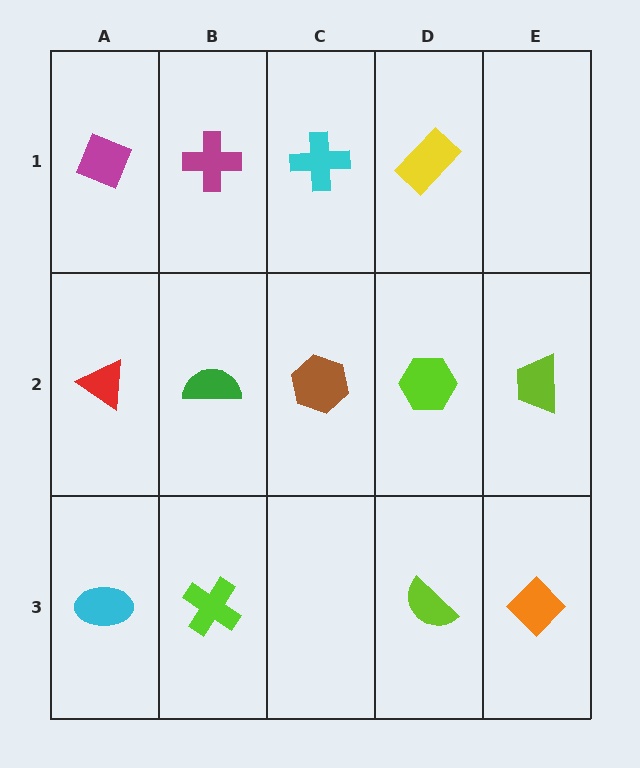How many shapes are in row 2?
5 shapes.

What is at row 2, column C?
A brown hexagon.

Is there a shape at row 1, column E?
No, that cell is empty.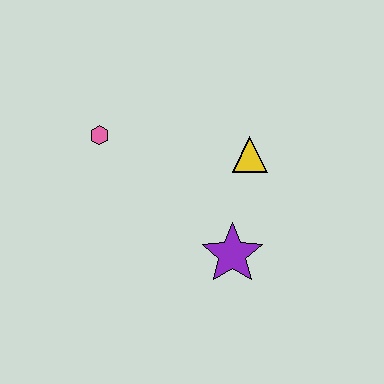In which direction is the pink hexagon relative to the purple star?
The pink hexagon is to the left of the purple star.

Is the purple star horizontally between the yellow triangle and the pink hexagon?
Yes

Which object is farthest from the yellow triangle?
The pink hexagon is farthest from the yellow triangle.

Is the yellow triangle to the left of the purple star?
No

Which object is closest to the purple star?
The yellow triangle is closest to the purple star.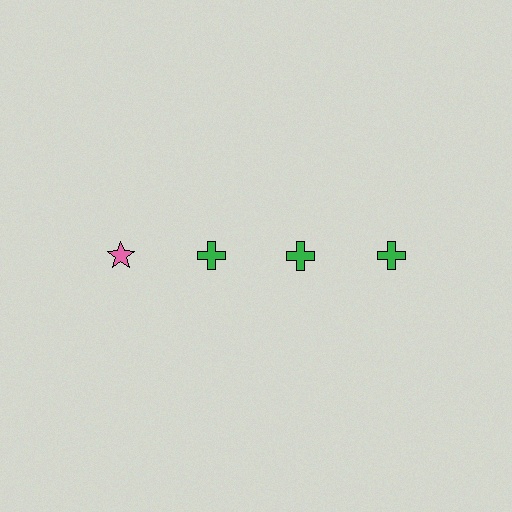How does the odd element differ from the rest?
It differs in both color (pink instead of green) and shape (star instead of cross).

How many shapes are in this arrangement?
There are 4 shapes arranged in a grid pattern.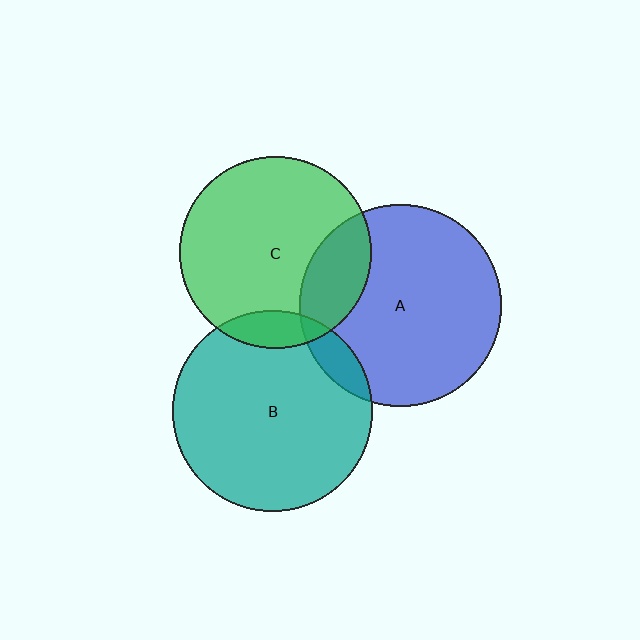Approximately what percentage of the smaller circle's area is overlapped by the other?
Approximately 10%.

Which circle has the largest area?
Circle A (blue).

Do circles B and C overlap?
Yes.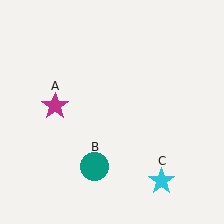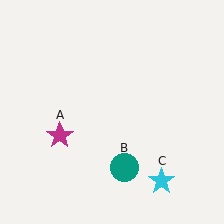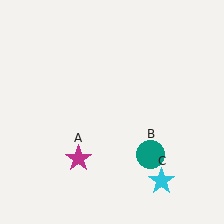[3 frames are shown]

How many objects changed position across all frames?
2 objects changed position: magenta star (object A), teal circle (object B).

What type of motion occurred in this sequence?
The magenta star (object A), teal circle (object B) rotated counterclockwise around the center of the scene.